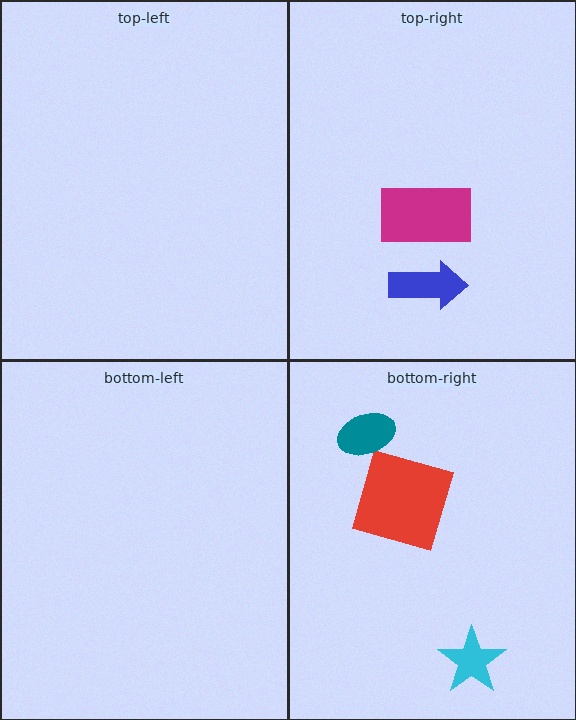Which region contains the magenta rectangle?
The top-right region.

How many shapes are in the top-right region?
2.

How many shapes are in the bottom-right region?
3.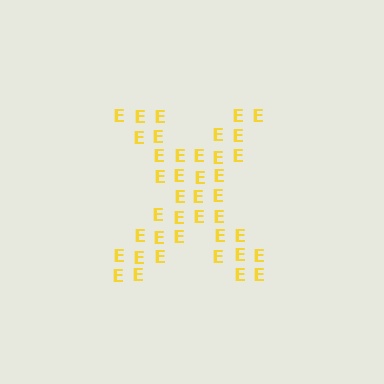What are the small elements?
The small elements are letter E's.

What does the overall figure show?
The overall figure shows the letter X.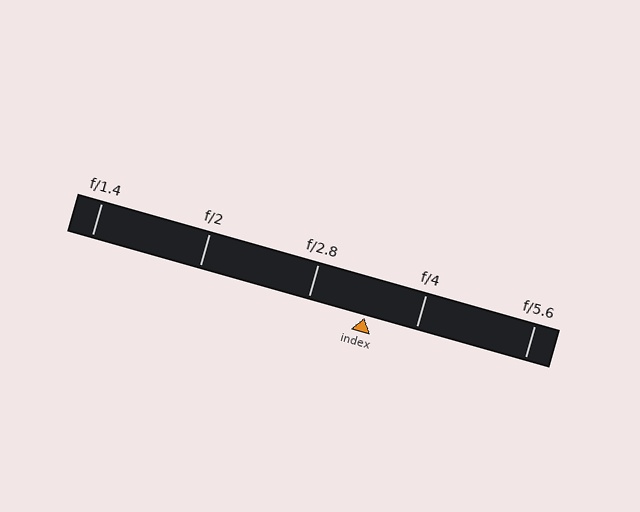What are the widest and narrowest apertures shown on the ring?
The widest aperture shown is f/1.4 and the narrowest is f/5.6.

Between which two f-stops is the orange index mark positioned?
The index mark is between f/2.8 and f/4.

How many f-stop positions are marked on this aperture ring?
There are 5 f-stop positions marked.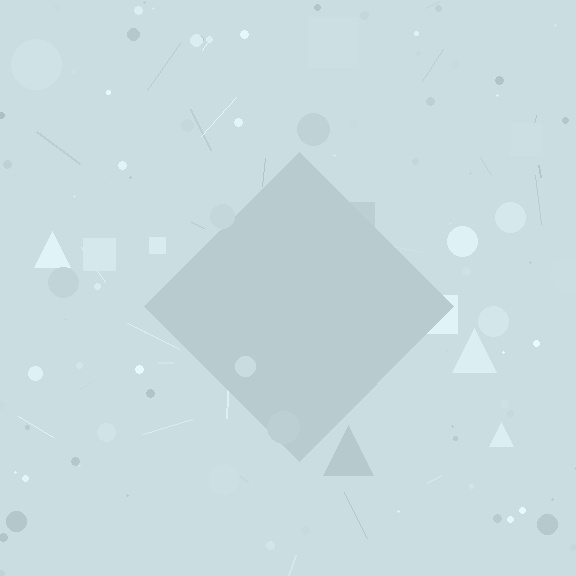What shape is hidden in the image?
A diamond is hidden in the image.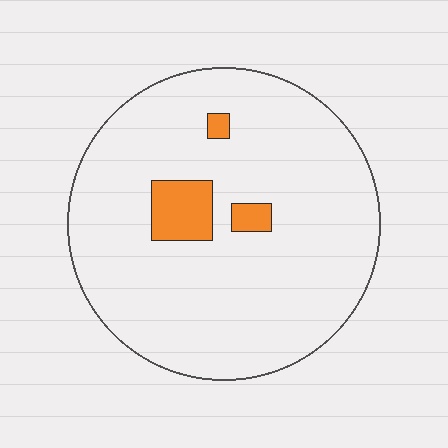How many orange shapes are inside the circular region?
3.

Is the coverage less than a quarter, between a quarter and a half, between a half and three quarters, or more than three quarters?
Less than a quarter.